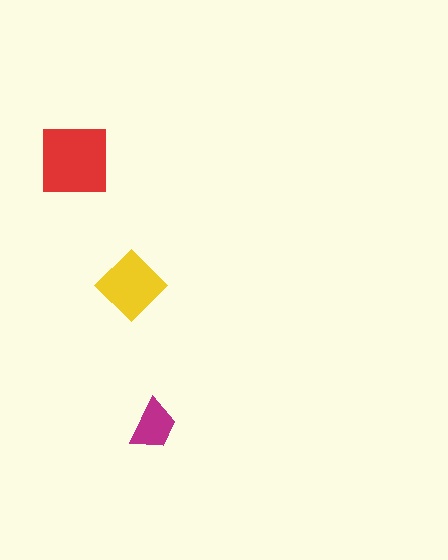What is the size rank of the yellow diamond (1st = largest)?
2nd.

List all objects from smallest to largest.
The magenta trapezoid, the yellow diamond, the red square.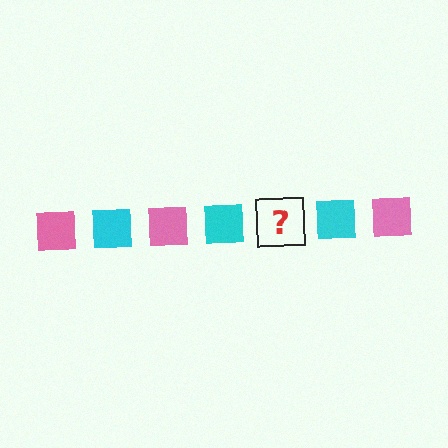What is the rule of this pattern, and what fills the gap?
The rule is that the pattern cycles through pink, cyan squares. The gap should be filled with a pink square.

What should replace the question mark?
The question mark should be replaced with a pink square.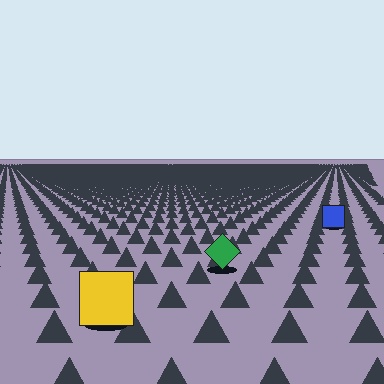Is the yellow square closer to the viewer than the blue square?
Yes. The yellow square is closer — you can tell from the texture gradient: the ground texture is coarser near it.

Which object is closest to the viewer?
The yellow square is closest. The texture marks near it are larger and more spread out.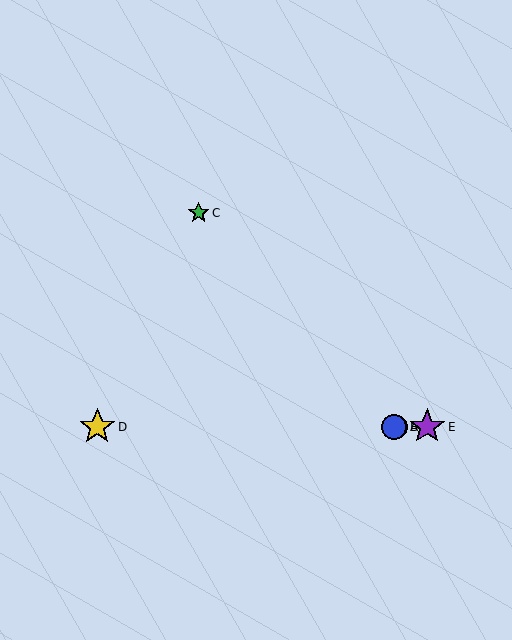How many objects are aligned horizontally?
4 objects (A, B, D, E) are aligned horizontally.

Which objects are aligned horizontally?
Objects A, B, D, E are aligned horizontally.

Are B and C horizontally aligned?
No, B is at y≈427 and C is at y≈213.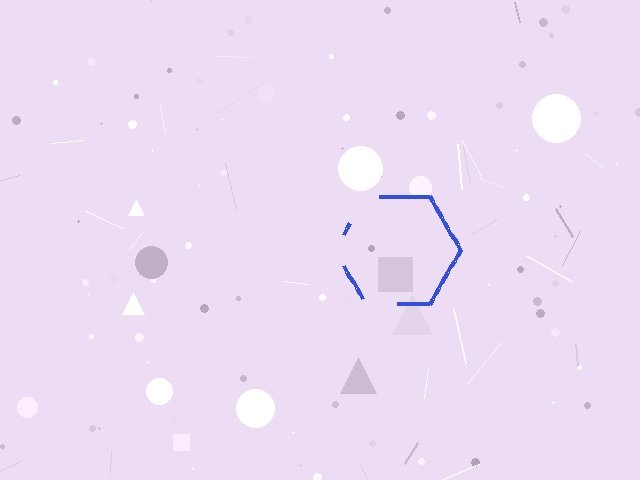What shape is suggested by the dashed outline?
The dashed outline suggests a hexagon.